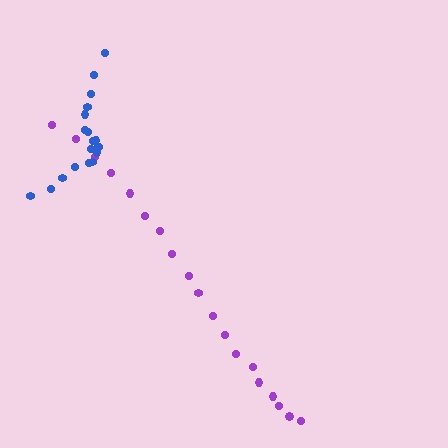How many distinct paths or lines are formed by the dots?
There are 2 distinct paths.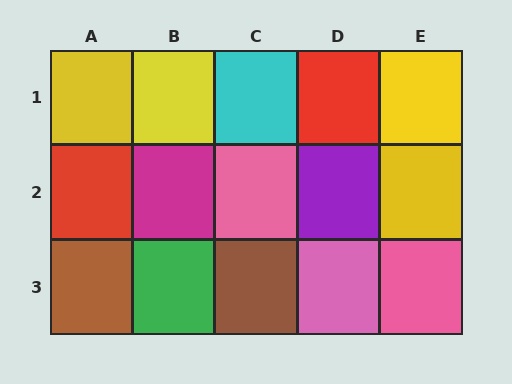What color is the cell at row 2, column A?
Red.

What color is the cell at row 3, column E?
Pink.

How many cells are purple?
1 cell is purple.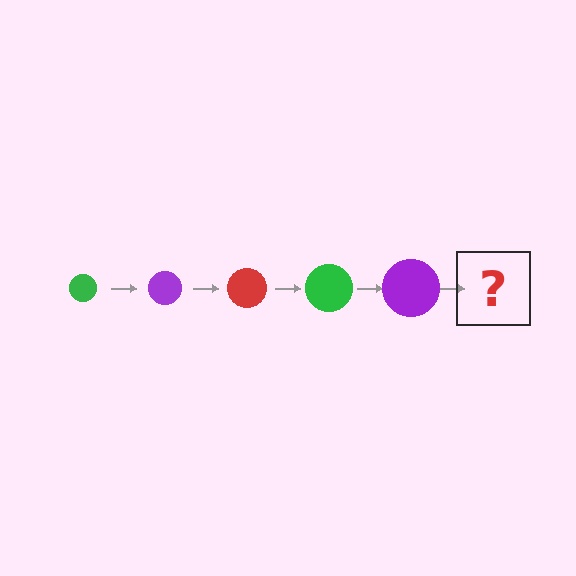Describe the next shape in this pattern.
It should be a red circle, larger than the previous one.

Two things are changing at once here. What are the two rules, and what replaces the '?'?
The two rules are that the circle grows larger each step and the color cycles through green, purple, and red. The '?' should be a red circle, larger than the previous one.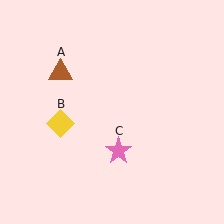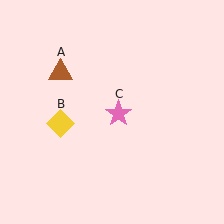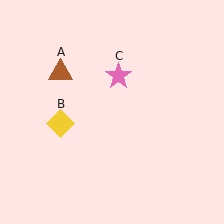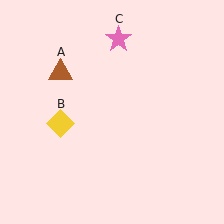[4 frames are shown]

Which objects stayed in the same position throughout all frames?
Brown triangle (object A) and yellow diamond (object B) remained stationary.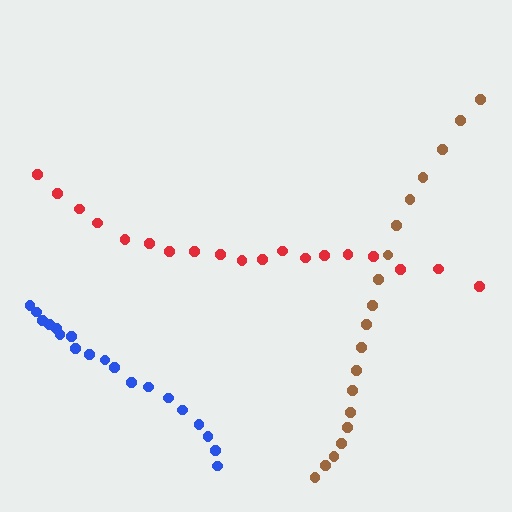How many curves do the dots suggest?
There are 3 distinct paths.